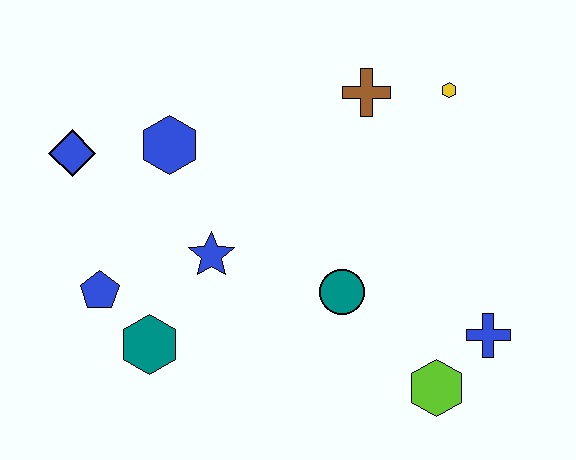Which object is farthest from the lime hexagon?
The blue diamond is farthest from the lime hexagon.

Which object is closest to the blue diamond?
The blue hexagon is closest to the blue diamond.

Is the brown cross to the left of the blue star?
No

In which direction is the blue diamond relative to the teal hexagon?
The blue diamond is above the teal hexagon.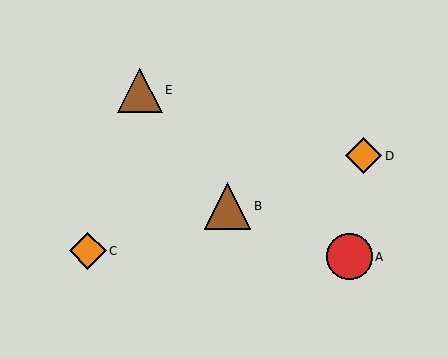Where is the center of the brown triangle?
The center of the brown triangle is at (140, 90).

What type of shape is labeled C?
Shape C is an orange diamond.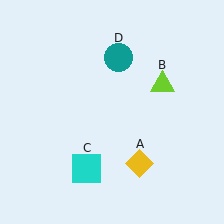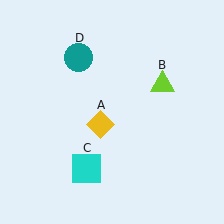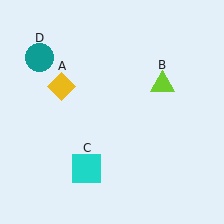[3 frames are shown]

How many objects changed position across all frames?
2 objects changed position: yellow diamond (object A), teal circle (object D).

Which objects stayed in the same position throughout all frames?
Lime triangle (object B) and cyan square (object C) remained stationary.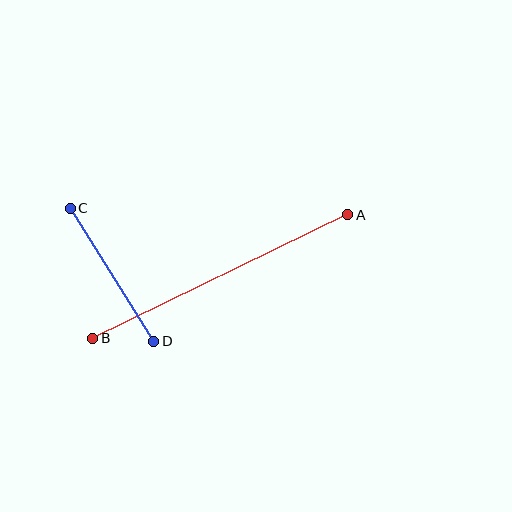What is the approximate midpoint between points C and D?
The midpoint is at approximately (112, 275) pixels.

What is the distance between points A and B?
The distance is approximately 284 pixels.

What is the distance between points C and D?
The distance is approximately 157 pixels.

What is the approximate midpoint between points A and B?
The midpoint is at approximately (220, 276) pixels.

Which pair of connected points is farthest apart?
Points A and B are farthest apart.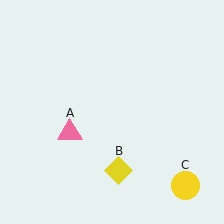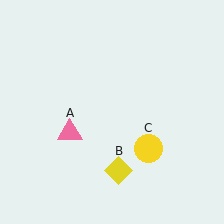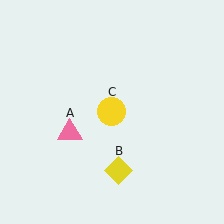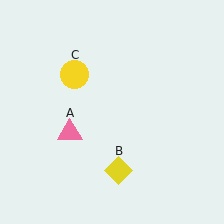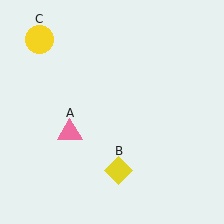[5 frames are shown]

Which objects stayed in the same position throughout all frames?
Pink triangle (object A) and yellow diamond (object B) remained stationary.